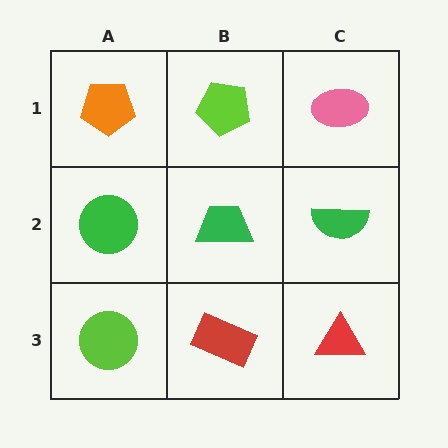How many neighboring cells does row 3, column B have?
3.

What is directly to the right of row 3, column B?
A red triangle.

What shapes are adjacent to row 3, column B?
A green trapezoid (row 2, column B), a lime circle (row 3, column A), a red triangle (row 3, column C).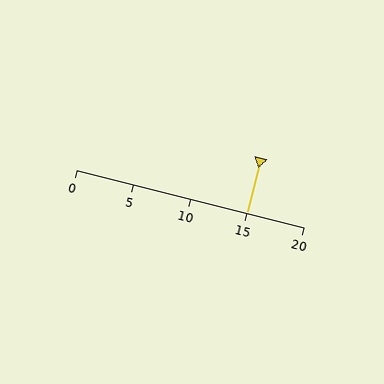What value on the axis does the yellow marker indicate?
The marker indicates approximately 15.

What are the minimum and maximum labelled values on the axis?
The axis runs from 0 to 20.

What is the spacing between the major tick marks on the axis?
The major ticks are spaced 5 apart.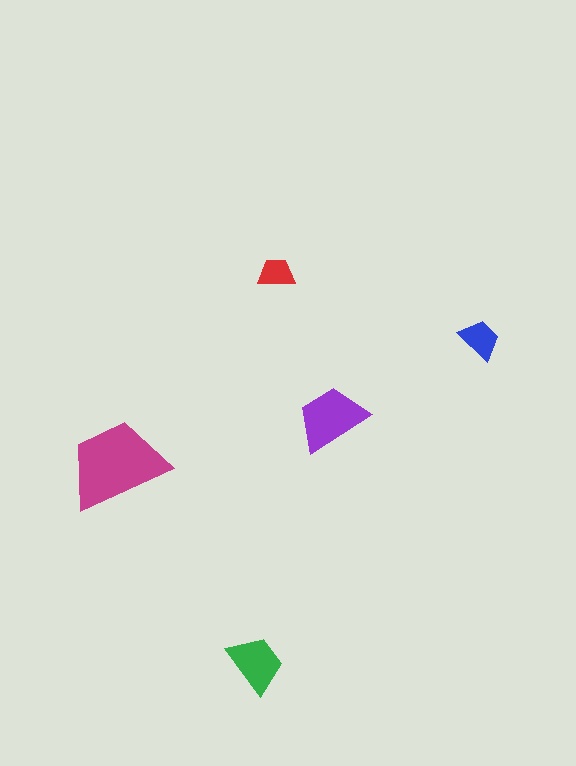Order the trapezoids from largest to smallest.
the magenta one, the purple one, the green one, the blue one, the red one.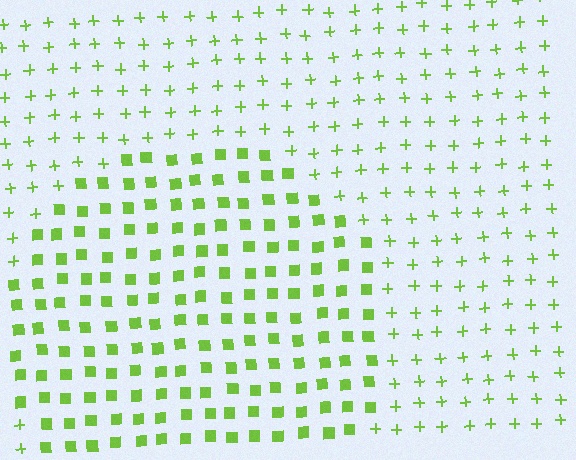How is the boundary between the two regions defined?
The boundary is defined by a change in element shape: squares inside vs. plus signs outside. All elements share the same color and spacing.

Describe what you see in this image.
The image is filled with small lime elements arranged in a uniform grid. A circle-shaped region contains squares, while the surrounding area contains plus signs. The boundary is defined purely by the change in element shape.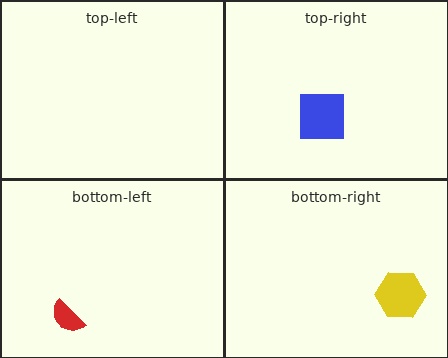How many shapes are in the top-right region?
1.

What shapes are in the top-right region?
The blue square.